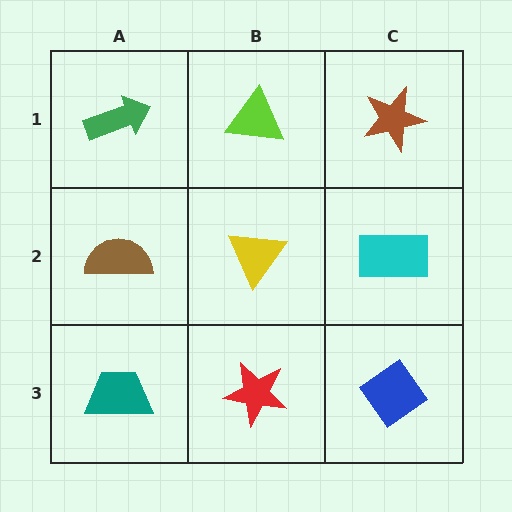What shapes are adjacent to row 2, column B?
A lime triangle (row 1, column B), a red star (row 3, column B), a brown semicircle (row 2, column A), a cyan rectangle (row 2, column C).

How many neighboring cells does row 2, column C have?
3.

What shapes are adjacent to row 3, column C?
A cyan rectangle (row 2, column C), a red star (row 3, column B).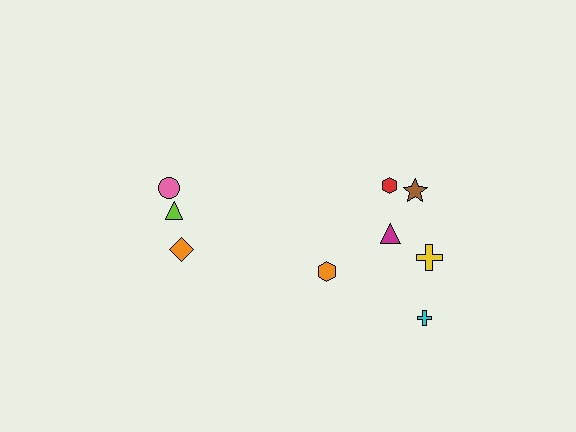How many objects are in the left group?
There are 3 objects.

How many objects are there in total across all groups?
There are 9 objects.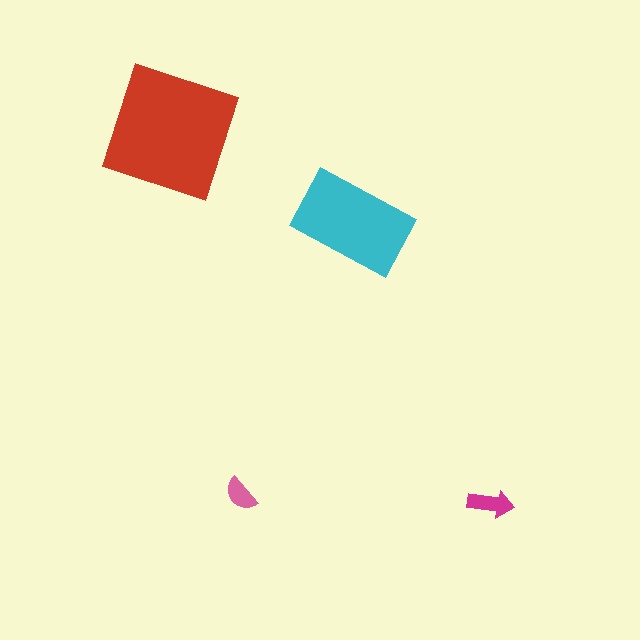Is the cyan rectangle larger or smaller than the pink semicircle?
Larger.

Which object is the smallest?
The pink semicircle.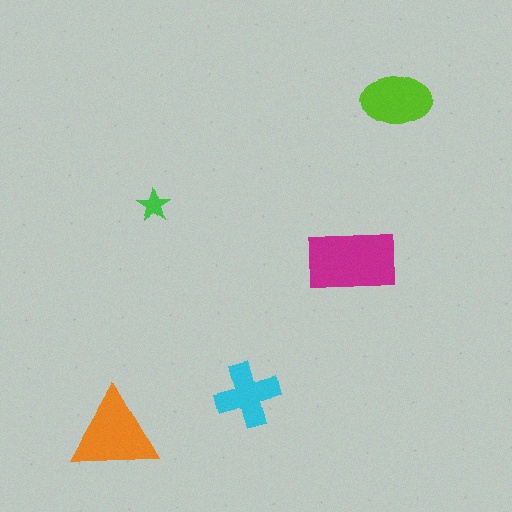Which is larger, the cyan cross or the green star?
The cyan cross.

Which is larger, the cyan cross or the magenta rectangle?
The magenta rectangle.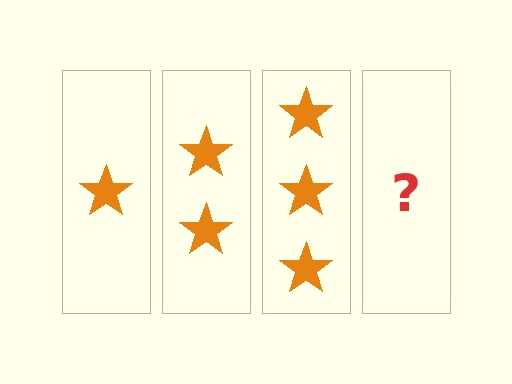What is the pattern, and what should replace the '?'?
The pattern is that each step adds one more star. The '?' should be 4 stars.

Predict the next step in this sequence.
The next step is 4 stars.